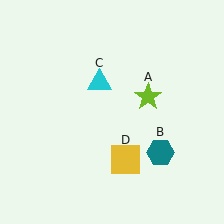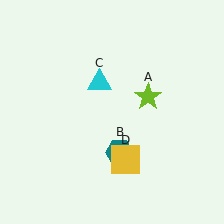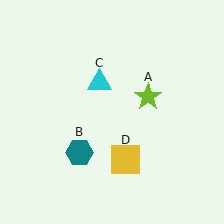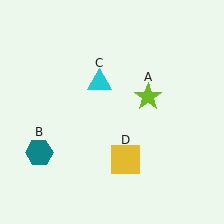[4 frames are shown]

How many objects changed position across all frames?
1 object changed position: teal hexagon (object B).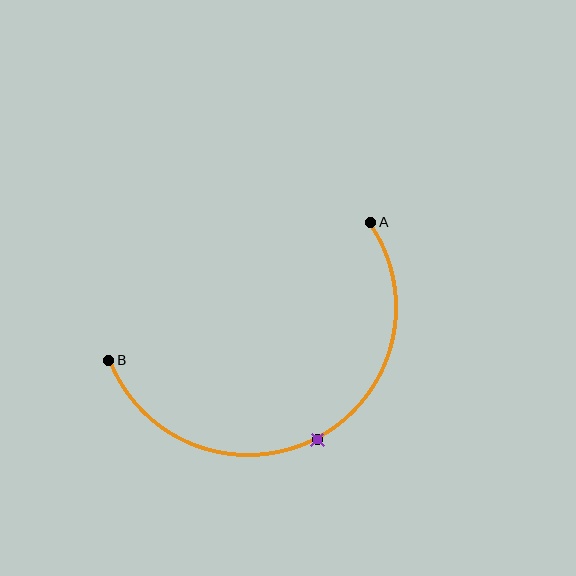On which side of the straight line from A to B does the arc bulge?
The arc bulges below the straight line connecting A and B.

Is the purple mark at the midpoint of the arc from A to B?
Yes. The purple mark lies on the arc at equal arc-length from both A and B — it is the arc midpoint.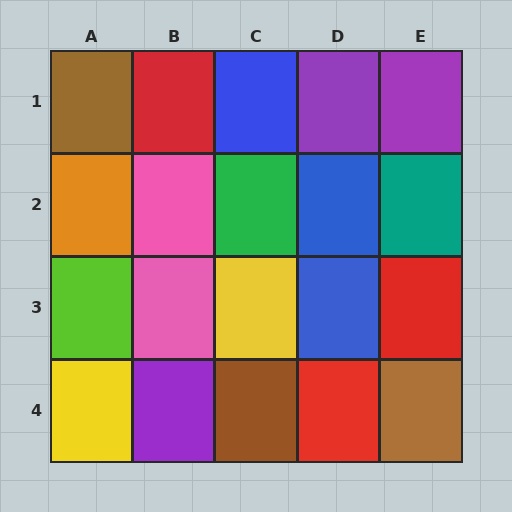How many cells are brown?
3 cells are brown.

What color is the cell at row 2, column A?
Orange.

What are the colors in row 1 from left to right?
Brown, red, blue, purple, purple.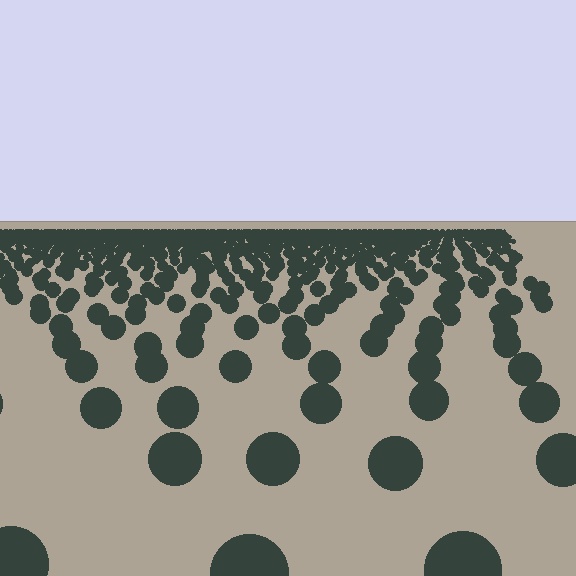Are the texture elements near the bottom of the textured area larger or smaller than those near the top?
Larger. Near the bottom, elements are closer to the viewer and appear at a bigger on-screen size.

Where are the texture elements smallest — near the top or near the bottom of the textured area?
Near the top.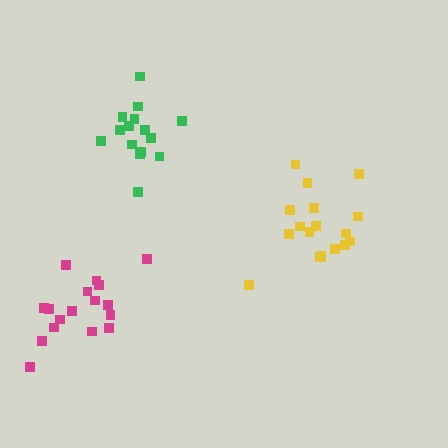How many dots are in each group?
Group 1: 15 dots, Group 2: 17 dots, Group 3: 17 dots (49 total).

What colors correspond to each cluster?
The clusters are colored: green, yellow, magenta.